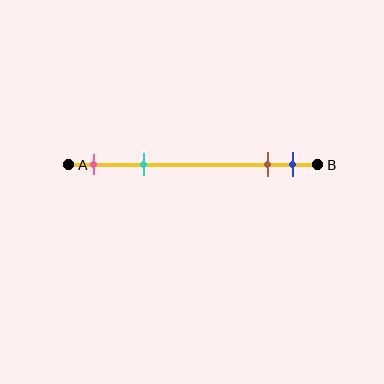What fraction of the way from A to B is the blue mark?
The blue mark is approximately 90% (0.9) of the way from A to B.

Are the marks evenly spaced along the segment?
No, the marks are not evenly spaced.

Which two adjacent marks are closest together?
The brown and blue marks are the closest adjacent pair.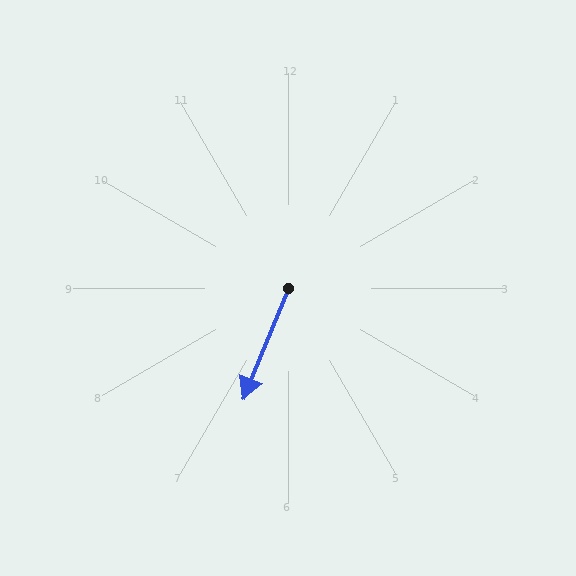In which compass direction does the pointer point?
South.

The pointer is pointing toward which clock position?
Roughly 7 o'clock.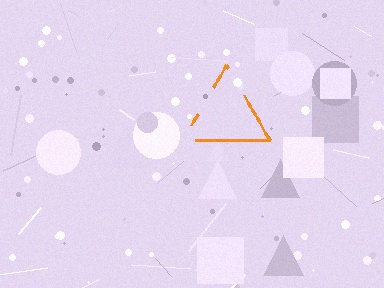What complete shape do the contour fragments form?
The contour fragments form a triangle.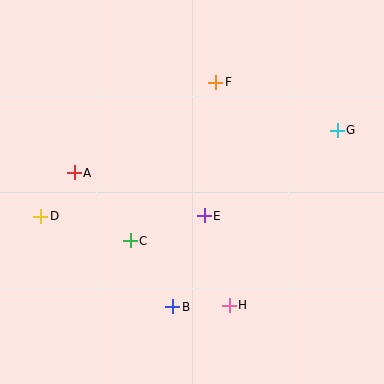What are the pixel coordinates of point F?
Point F is at (216, 82).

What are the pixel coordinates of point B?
Point B is at (173, 307).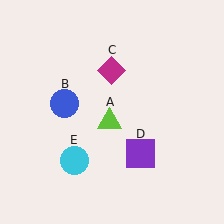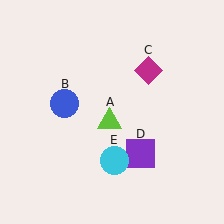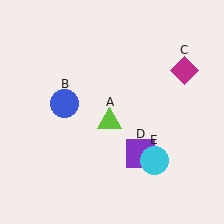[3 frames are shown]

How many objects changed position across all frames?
2 objects changed position: magenta diamond (object C), cyan circle (object E).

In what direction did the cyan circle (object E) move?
The cyan circle (object E) moved right.